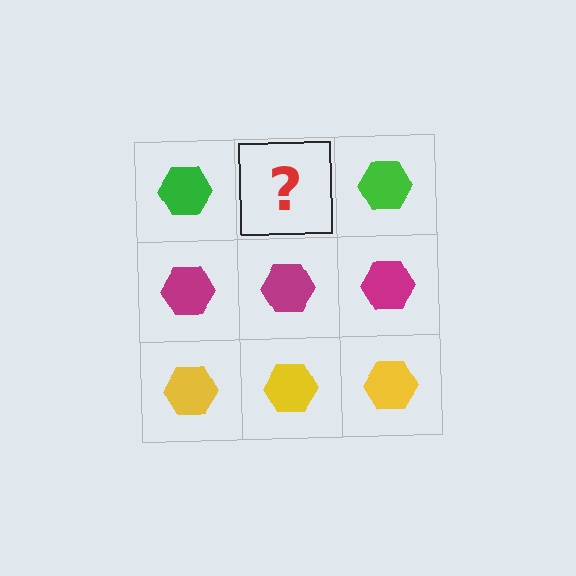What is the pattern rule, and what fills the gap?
The rule is that each row has a consistent color. The gap should be filled with a green hexagon.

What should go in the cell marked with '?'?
The missing cell should contain a green hexagon.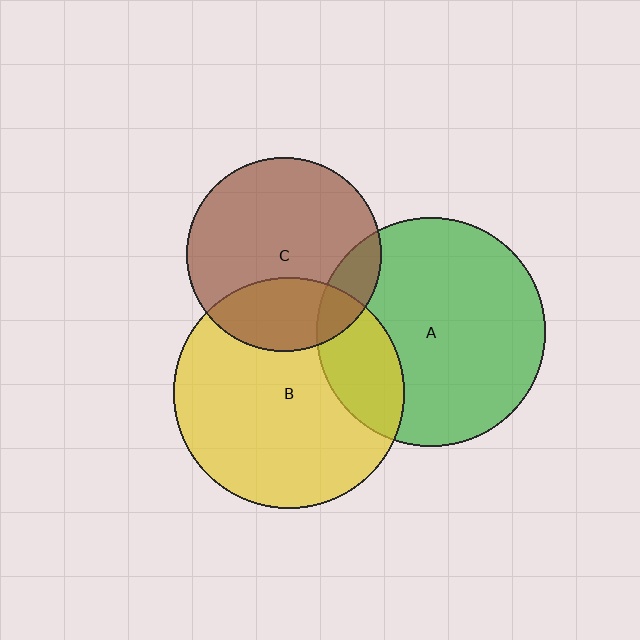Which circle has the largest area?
Circle B (yellow).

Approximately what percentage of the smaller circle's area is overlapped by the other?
Approximately 30%.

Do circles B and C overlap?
Yes.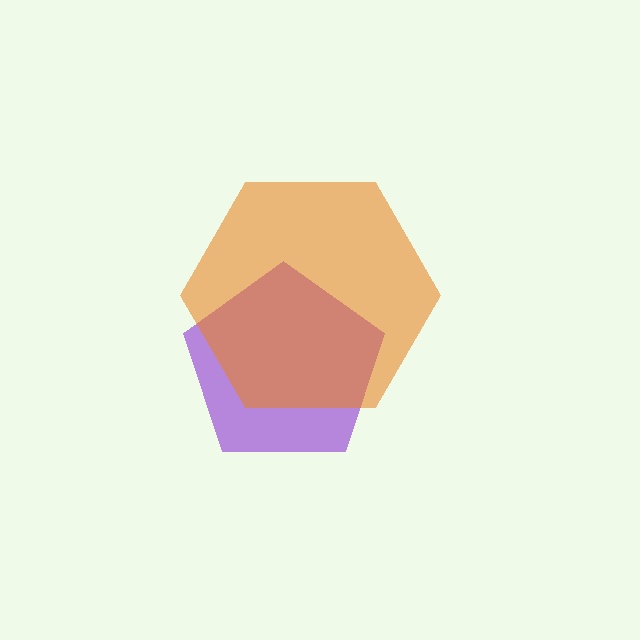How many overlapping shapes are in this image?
There are 2 overlapping shapes in the image.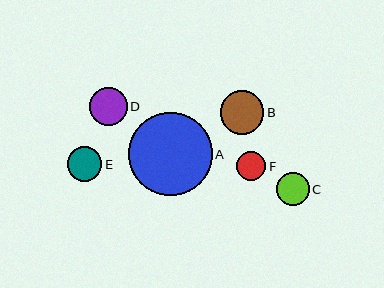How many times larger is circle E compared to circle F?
Circle E is approximately 1.2 times the size of circle F.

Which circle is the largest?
Circle A is the largest with a size of approximately 84 pixels.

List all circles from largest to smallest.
From largest to smallest: A, B, D, E, C, F.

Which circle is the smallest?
Circle F is the smallest with a size of approximately 29 pixels.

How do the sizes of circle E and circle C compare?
Circle E and circle C are approximately the same size.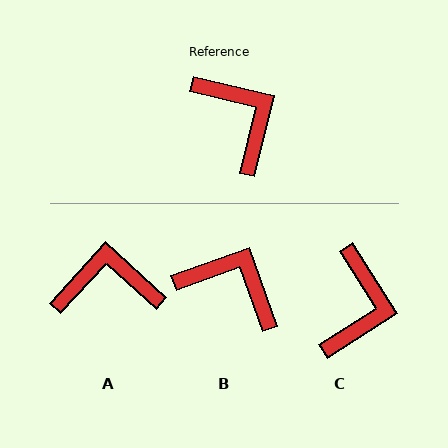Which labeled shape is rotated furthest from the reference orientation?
A, about 61 degrees away.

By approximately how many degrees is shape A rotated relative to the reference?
Approximately 61 degrees counter-clockwise.